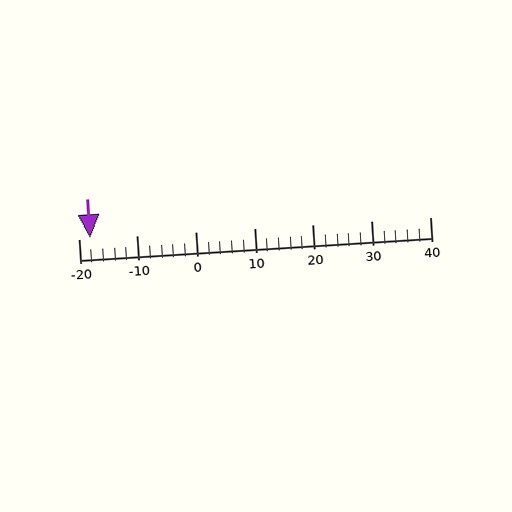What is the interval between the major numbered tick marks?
The major tick marks are spaced 10 units apart.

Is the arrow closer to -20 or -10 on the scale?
The arrow is closer to -20.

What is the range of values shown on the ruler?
The ruler shows values from -20 to 40.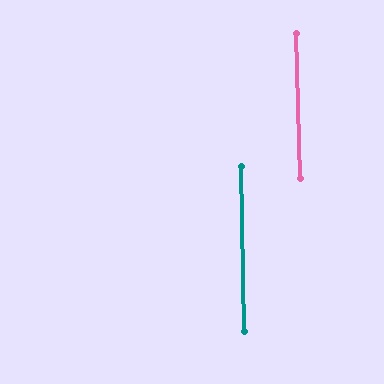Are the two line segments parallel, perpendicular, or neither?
Parallel — their directions differ by only 0.6°.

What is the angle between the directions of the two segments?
Approximately 1 degree.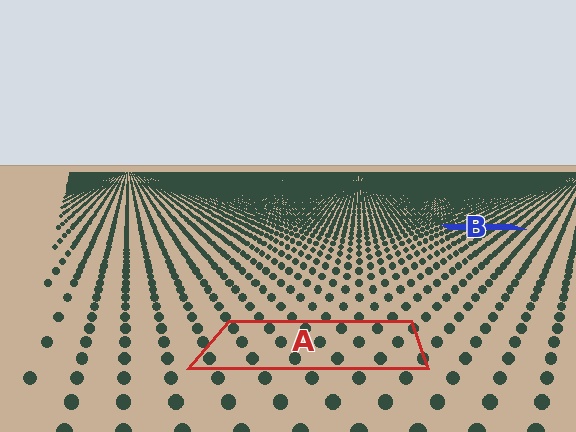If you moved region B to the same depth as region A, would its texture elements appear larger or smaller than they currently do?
They would appear larger. At a closer depth, the same texture elements are projected at a bigger on-screen size.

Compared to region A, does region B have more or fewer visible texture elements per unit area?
Region B has more texture elements per unit area — they are packed more densely because it is farther away.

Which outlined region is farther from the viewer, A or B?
Region B is farther from the viewer — the texture elements inside it appear smaller and more densely packed.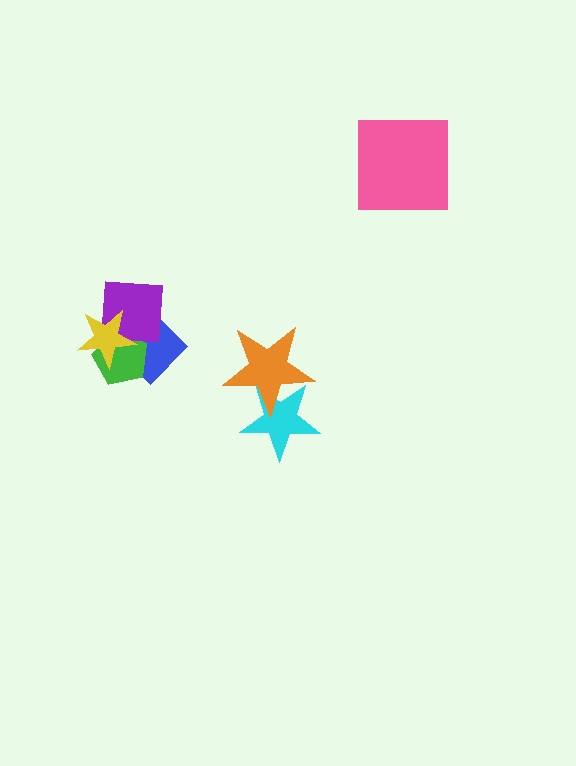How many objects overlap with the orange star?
1 object overlaps with the orange star.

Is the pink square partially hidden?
No, no other shape covers it.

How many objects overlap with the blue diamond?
3 objects overlap with the blue diamond.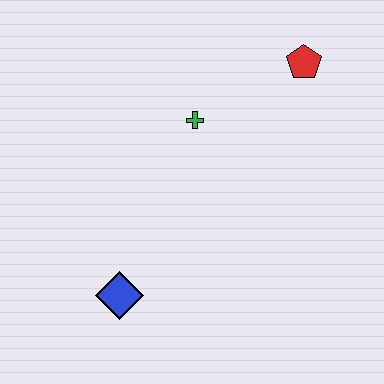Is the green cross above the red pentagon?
No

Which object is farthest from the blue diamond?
The red pentagon is farthest from the blue diamond.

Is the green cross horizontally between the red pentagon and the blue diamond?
Yes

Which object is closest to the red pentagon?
The green cross is closest to the red pentagon.